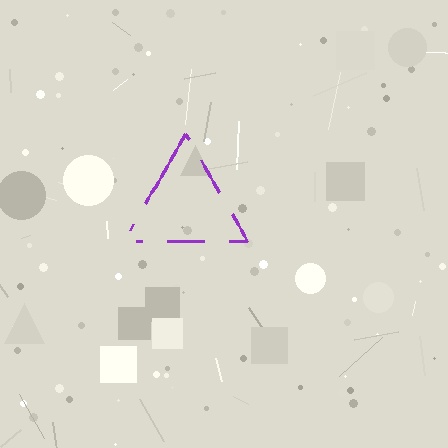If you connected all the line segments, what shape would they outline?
They would outline a triangle.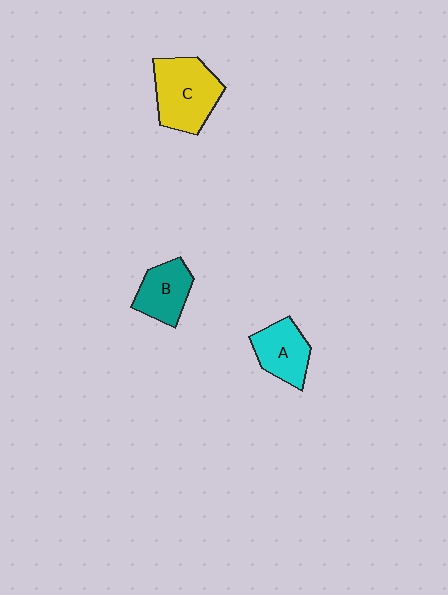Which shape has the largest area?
Shape C (yellow).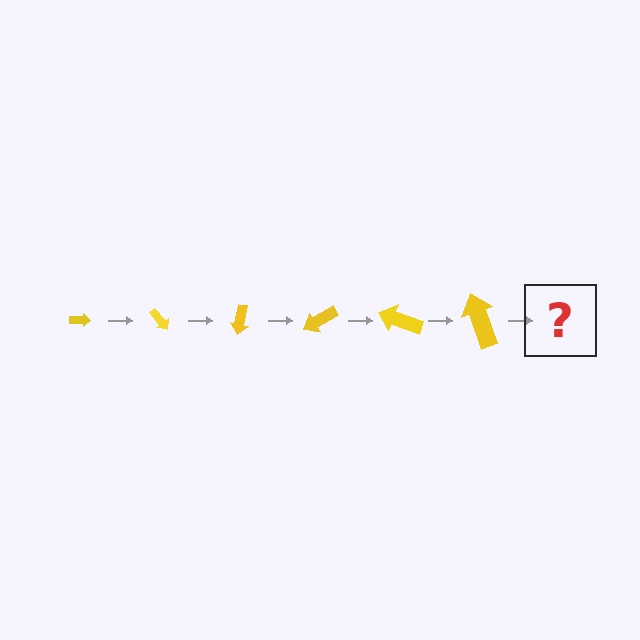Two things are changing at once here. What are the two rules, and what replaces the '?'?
The two rules are that the arrow grows larger each step and it rotates 50 degrees each step. The '?' should be an arrow, larger than the previous one and rotated 300 degrees from the start.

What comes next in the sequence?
The next element should be an arrow, larger than the previous one and rotated 300 degrees from the start.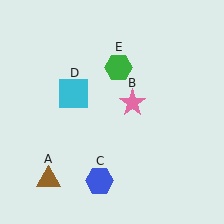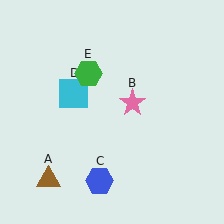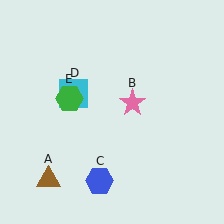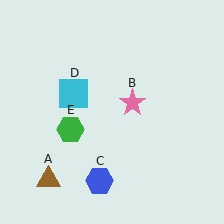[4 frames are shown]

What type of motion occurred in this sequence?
The green hexagon (object E) rotated counterclockwise around the center of the scene.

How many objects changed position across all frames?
1 object changed position: green hexagon (object E).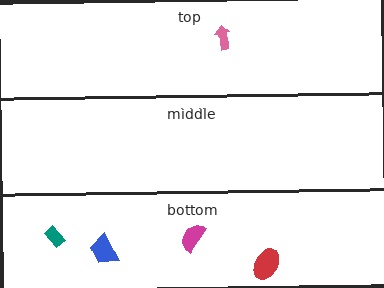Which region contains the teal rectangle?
The bottom region.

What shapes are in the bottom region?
The red ellipse, the magenta semicircle, the teal rectangle, the blue trapezoid.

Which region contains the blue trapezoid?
The bottom region.